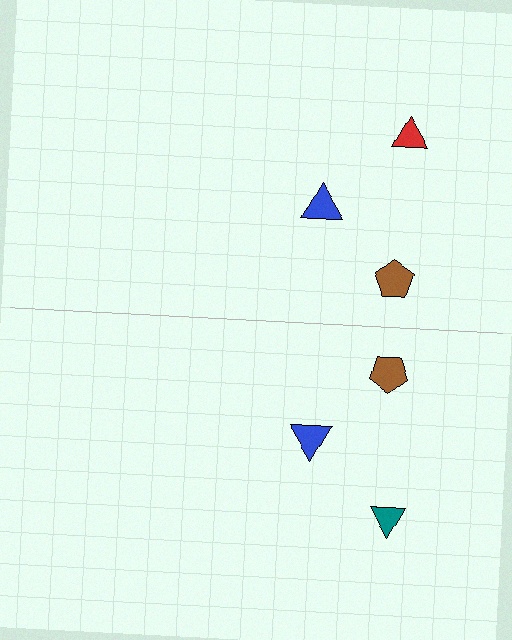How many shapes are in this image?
There are 6 shapes in this image.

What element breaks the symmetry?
The teal triangle on the bottom side breaks the symmetry — its mirror counterpart is red.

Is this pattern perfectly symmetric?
No, the pattern is not perfectly symmetric. The teal triangle on the bottom side breaks the symmetry — its mirror counterpart is red.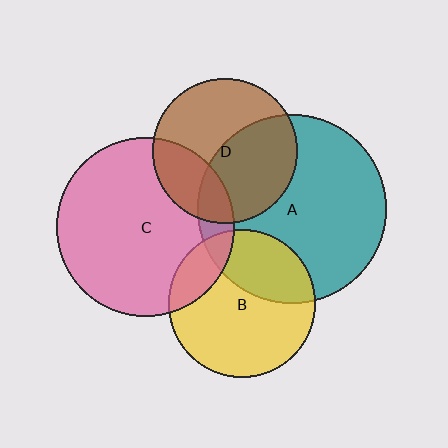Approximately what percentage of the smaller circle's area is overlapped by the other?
Approximately 45%.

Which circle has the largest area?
Circle A (teal).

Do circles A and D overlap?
Yes.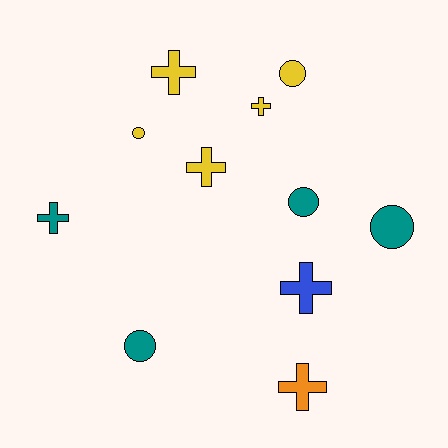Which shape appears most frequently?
Cross, with 6 objects.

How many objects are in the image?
There are 11 objects.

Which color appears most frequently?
Yellow, with 5 objects.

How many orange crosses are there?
There is 1 orange cross.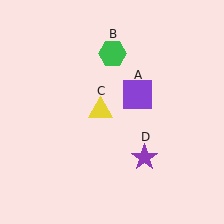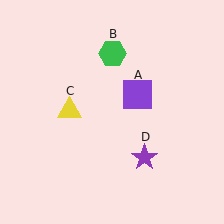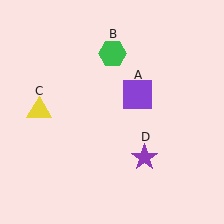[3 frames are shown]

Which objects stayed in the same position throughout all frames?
Purple square (object A) and green hexagon (object B) and purple star (object D) remained stationary.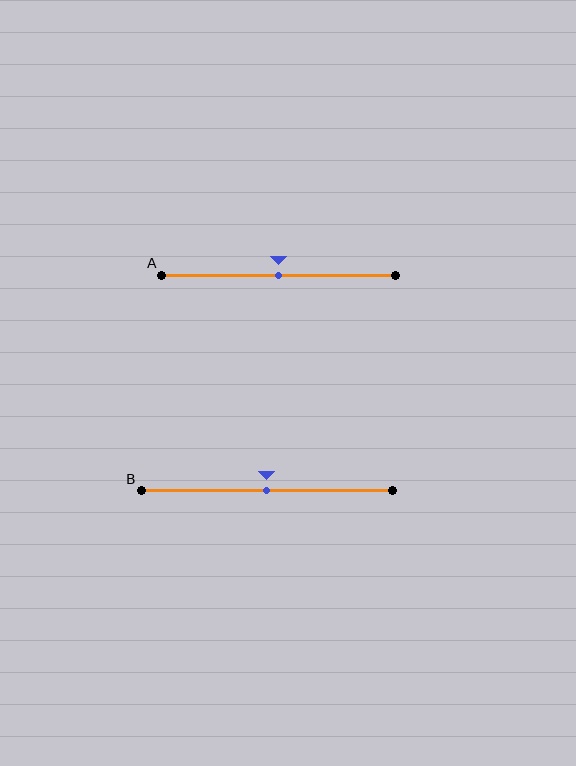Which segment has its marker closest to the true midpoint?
Segment A has its marker closest to the true midpoint.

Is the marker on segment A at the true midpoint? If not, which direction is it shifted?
Yes, the marker on segment A is at the true midpoint.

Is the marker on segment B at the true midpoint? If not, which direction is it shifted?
Yes, the marker on segment B is at the true midpoint.